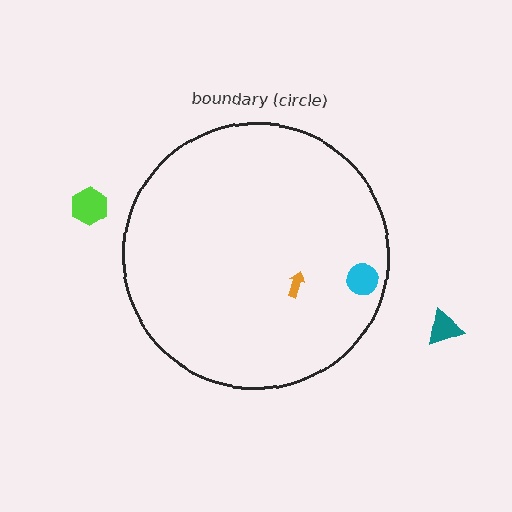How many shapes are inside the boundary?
2 inside, 2 outside.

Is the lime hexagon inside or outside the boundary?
Outside.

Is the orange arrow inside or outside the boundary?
Inside.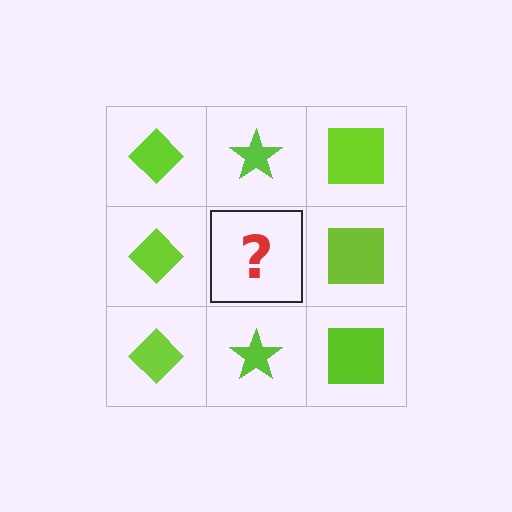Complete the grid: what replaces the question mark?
The question mark should be replaced with a lime star.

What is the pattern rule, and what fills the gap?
The rule is that each column has a consistent shape. The gap should be filled with a lime star.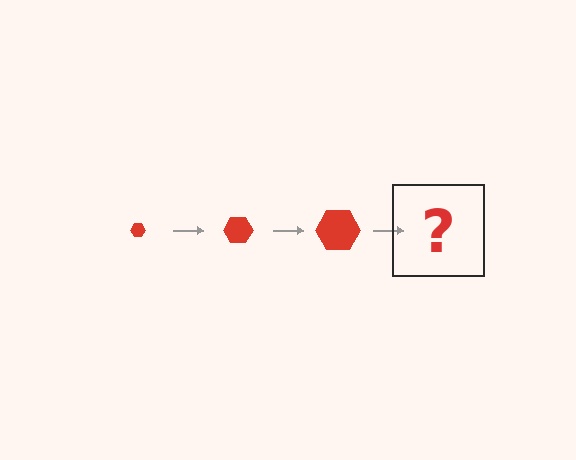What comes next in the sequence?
The next element should be a red hexagon, larger than the previous one.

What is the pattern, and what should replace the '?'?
The pattern is that the hexagon gets progressively larger each step. The '?' should be a red hexagon, larger than the previous one.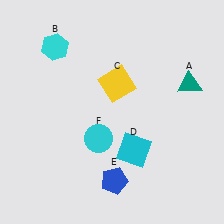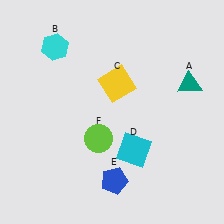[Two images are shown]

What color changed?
The circle (F) changed from cyan in Image 1 to lime in Image 2.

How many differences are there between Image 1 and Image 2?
There is 1 difference between the two images.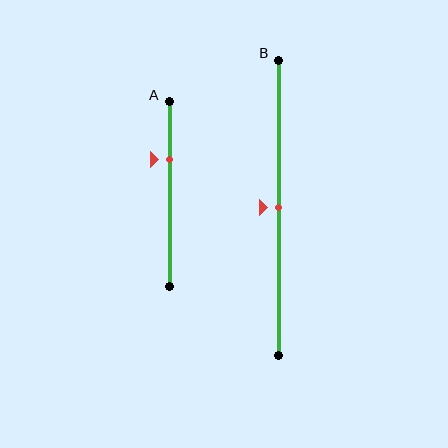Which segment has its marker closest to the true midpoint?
Segment B has its marker closest to the true midpoint.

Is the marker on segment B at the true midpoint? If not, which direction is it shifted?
Yes, the marker on segment B is at the true midpoint.